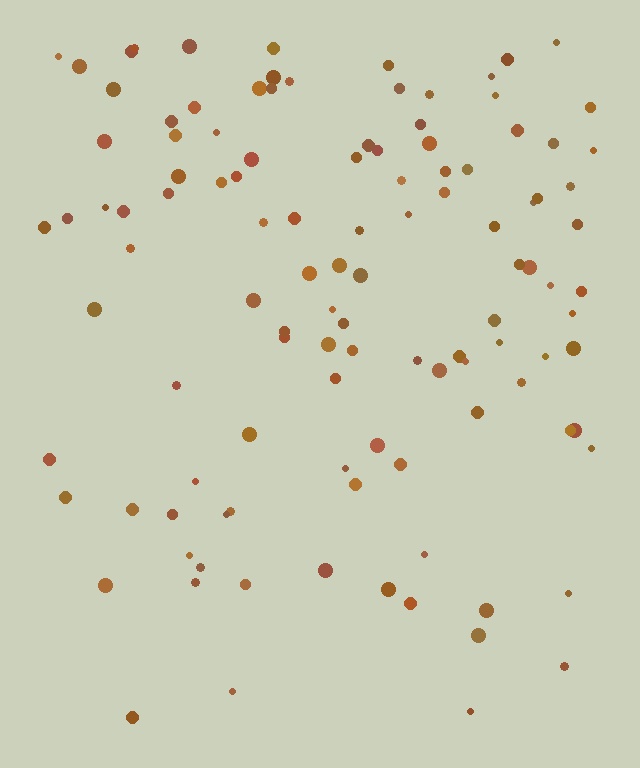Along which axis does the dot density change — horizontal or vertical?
Vertical.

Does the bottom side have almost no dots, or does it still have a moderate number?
Still a moderate number, just noticeably fewer than the top.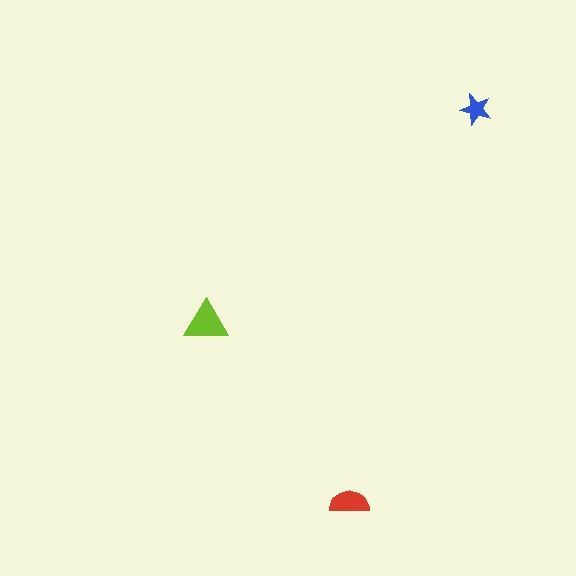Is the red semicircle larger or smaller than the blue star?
Larger.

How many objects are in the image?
There are 3 objects in the image.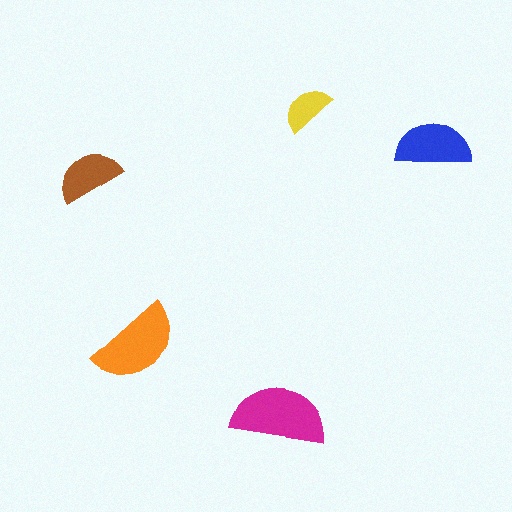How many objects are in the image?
There are 5 objects in the image.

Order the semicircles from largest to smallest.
the magenta one, the orange one, the blue one, the brown one, the yellow one.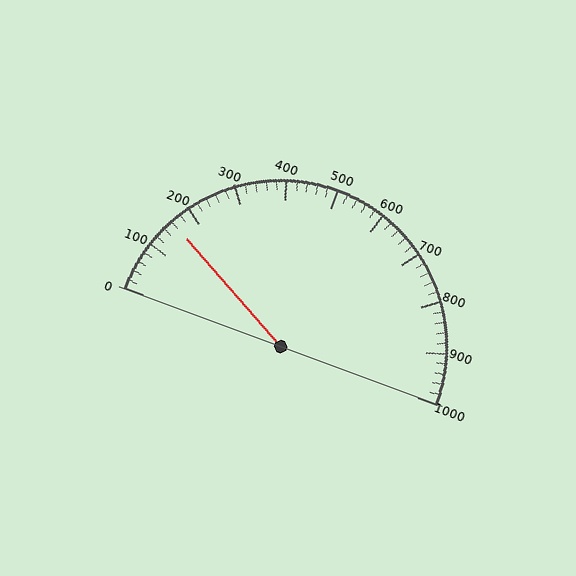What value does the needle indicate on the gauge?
The needle indicates approximately 160.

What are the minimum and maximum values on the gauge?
The gauge ranges from 0 to 1000.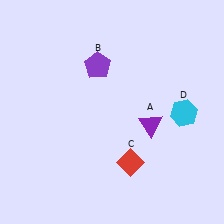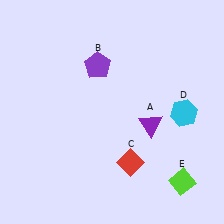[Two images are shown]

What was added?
A lime diamond (E) was added in Image 2.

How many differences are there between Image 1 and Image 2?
There is 1 difference between the two images.